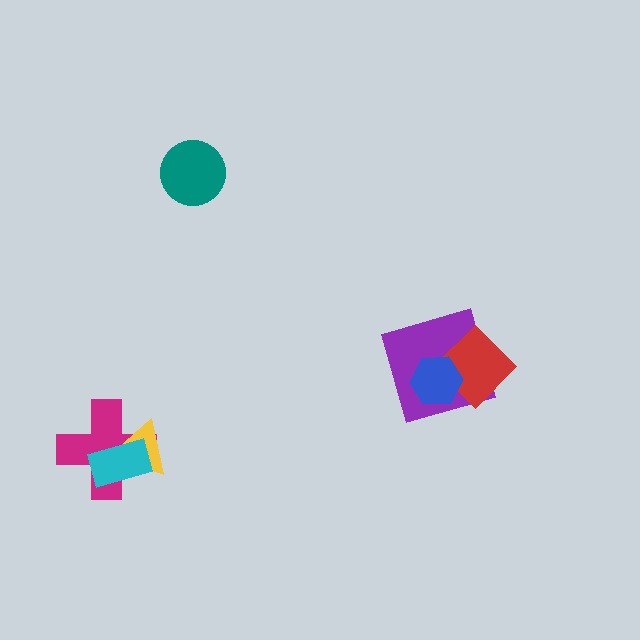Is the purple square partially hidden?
Yes, it is partially covered by another shape.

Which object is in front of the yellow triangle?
The cyan rectangle is in front of the yellow triangle.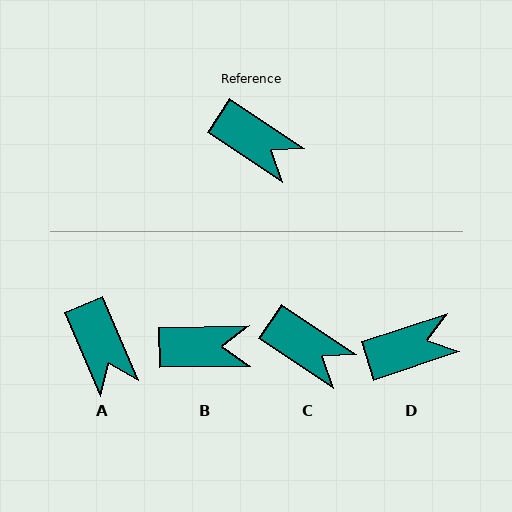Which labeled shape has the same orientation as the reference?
C.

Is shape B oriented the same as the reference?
No, it is off by about 35 degrees.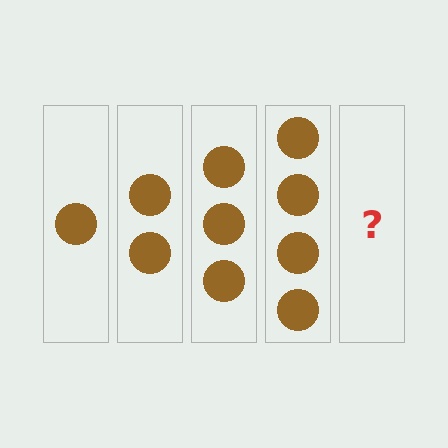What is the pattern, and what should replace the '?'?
The pattern is that each step adds one more circle. The '?' should be 5 circles.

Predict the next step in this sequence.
The next step is 5 circles.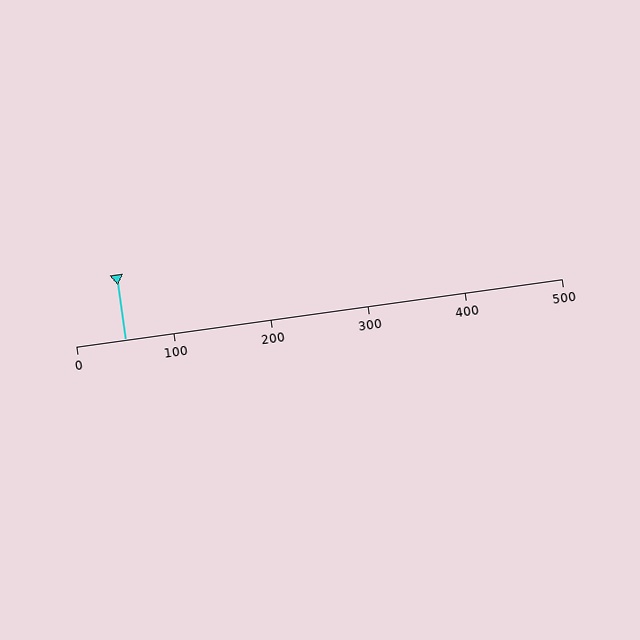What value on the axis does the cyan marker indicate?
The marker indicates approximately 50.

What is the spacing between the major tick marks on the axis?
The major ticks are spaced 100 apart.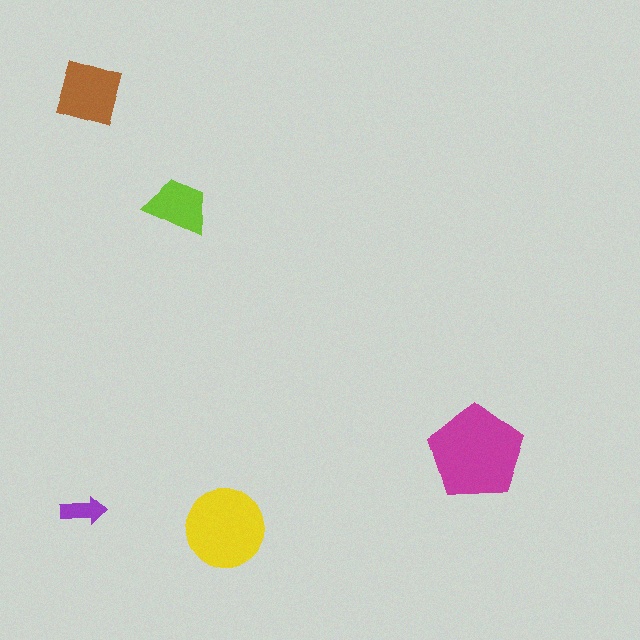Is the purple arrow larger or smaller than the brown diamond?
Smaller.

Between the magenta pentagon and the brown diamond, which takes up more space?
The magenta pentagon.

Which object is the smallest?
The purple arrow.